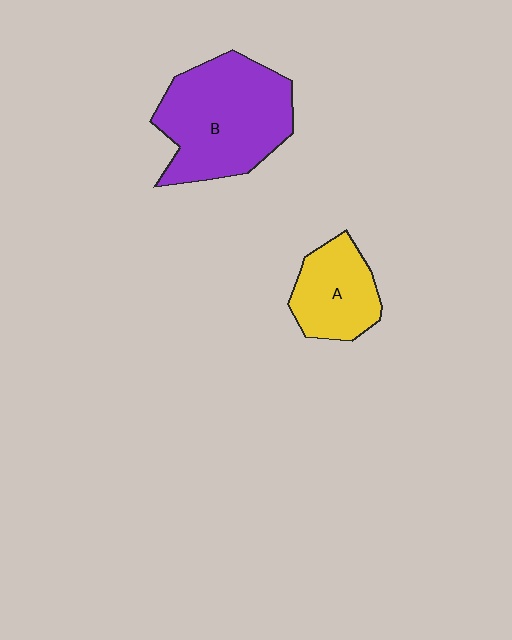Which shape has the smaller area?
Shape A (yellow).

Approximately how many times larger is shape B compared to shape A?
Approximately 1.9 times.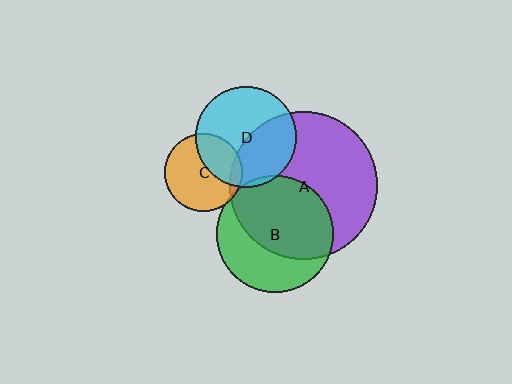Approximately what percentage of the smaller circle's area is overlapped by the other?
Approximately 60%.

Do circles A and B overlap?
Yes.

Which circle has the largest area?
Circle A (purple).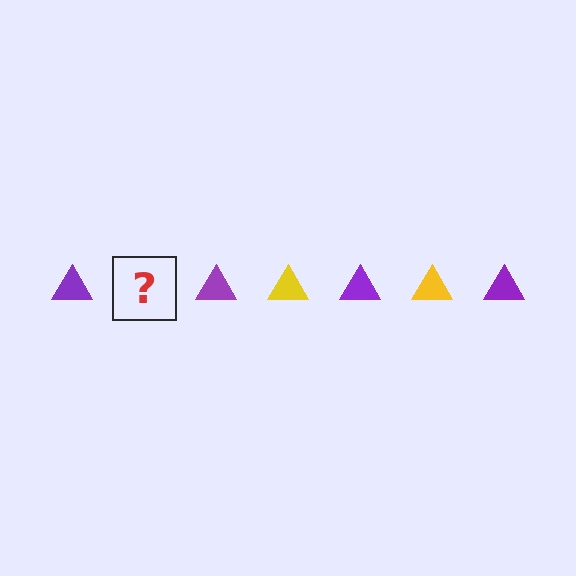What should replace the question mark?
The question mark should be replaced with a yellow triangle.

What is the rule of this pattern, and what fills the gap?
The rule is that the pattern cycles through purple, yellow triangles. The gap should be filled with a yellow triangle.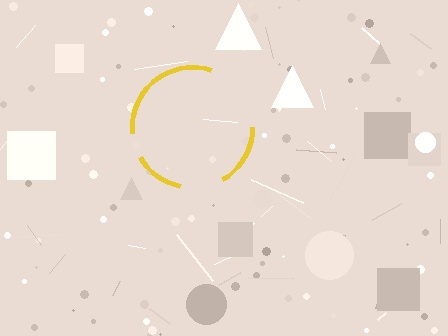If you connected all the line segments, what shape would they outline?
They would outline a circle.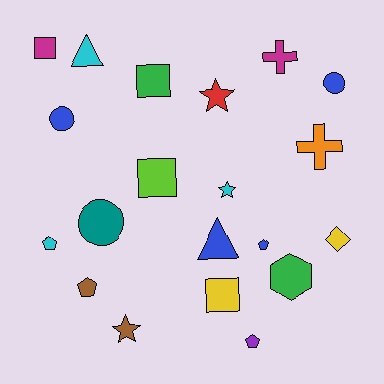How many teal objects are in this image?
There is 1 teal object.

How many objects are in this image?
There are 20 objects.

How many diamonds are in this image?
There is 1 diamond.